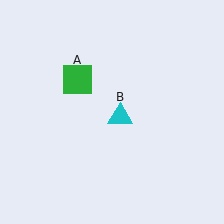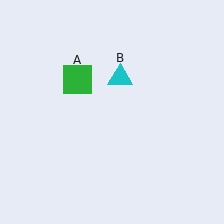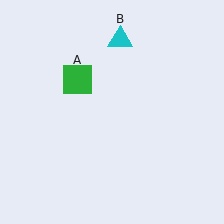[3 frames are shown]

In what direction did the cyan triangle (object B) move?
The cyan triangle (object B) moved up.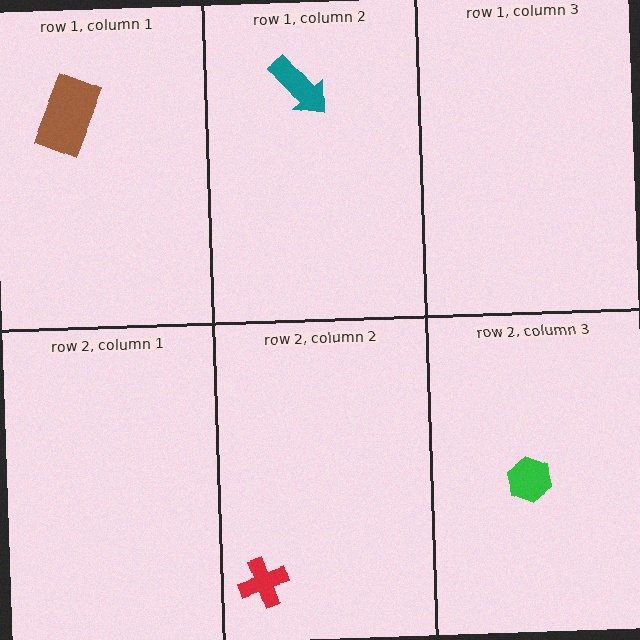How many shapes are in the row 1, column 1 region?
1.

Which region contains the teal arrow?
The row 1, column 2 region.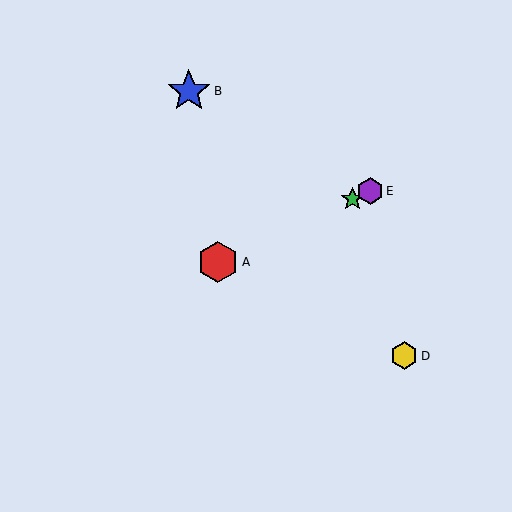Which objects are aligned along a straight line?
Objects A, C, E are aligned along a straight line.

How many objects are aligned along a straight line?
3 objects (A, C, E) are aligned along a straight line.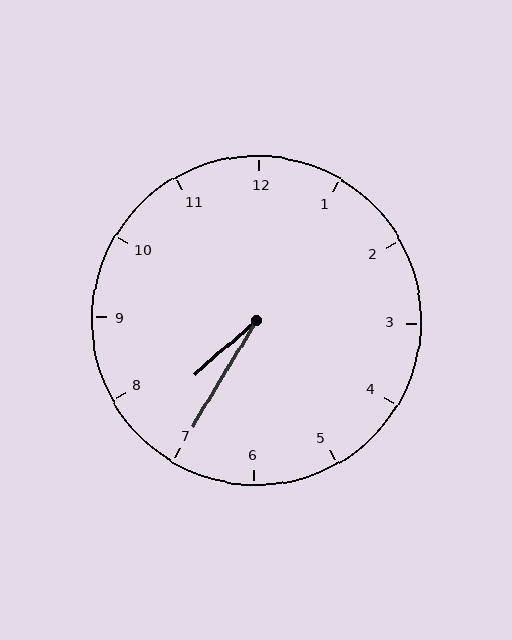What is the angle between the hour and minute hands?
Approximately 18 degrees.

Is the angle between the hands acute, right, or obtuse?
It is acute.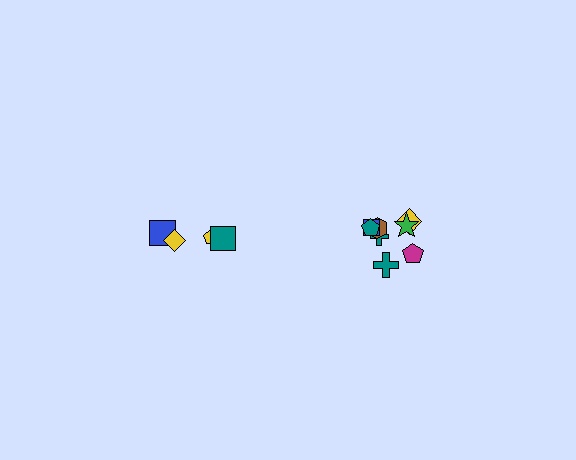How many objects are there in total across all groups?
There are 12 objects.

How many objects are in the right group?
There are 8 objects.